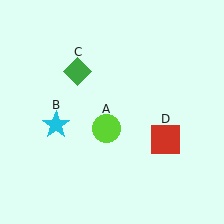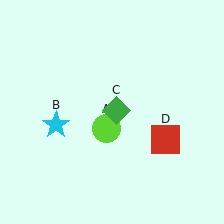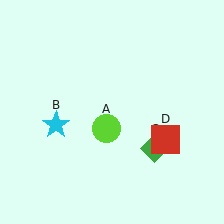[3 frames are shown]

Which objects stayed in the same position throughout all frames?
Lime circle (object A) and cyan star (object B) and red square (object D) remained stationary.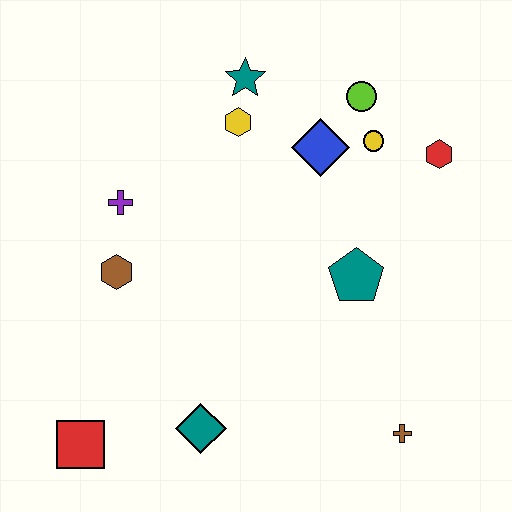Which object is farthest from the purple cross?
The brown cross is farthest from the purple cross.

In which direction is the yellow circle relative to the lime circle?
The yellow circle is below the lime circle.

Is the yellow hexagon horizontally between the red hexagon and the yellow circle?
No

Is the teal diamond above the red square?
Yes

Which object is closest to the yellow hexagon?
The teal star is closest to the yellow hexagon.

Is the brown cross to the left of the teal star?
No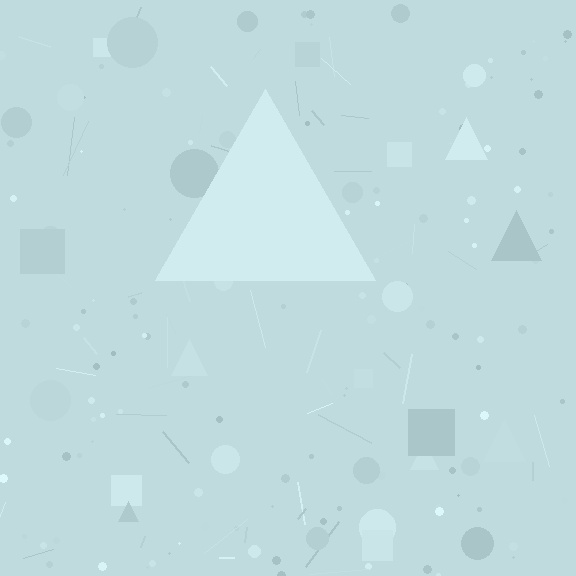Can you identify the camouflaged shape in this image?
The camouflaged shape is a triangle.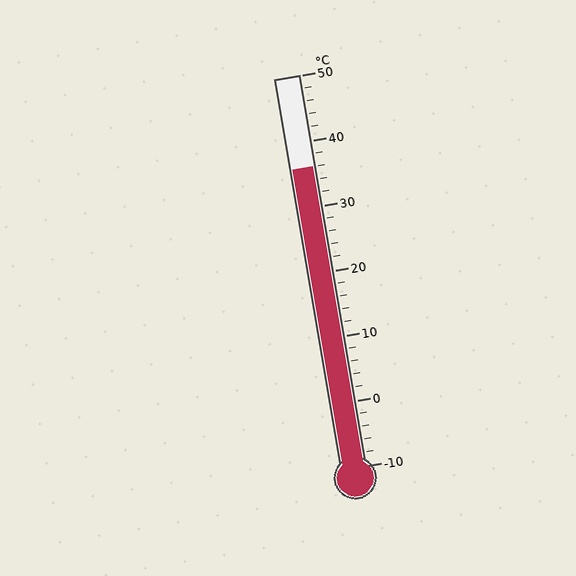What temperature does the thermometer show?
The thermometer shows approximately 36°C.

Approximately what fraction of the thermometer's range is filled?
The thermometer is filled to approximately 75% of its range.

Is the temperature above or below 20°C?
The temperature is above 20°C.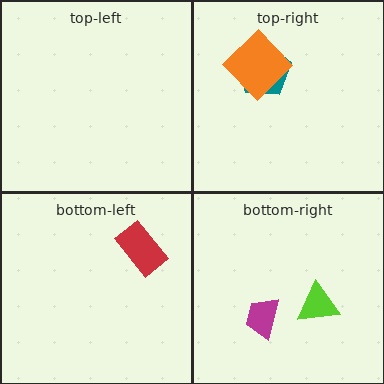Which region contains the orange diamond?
The top-right region.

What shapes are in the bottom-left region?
The red rectangle.